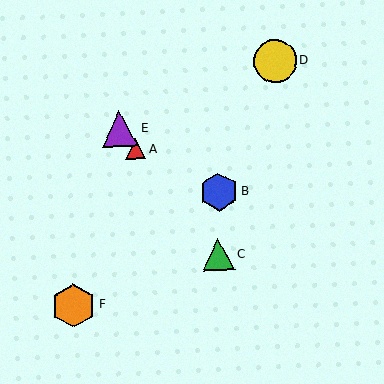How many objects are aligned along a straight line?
3 objects (A, C, E) are aligned along a straight line.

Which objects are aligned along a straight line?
Objects A, C, E are aligned along a straight line.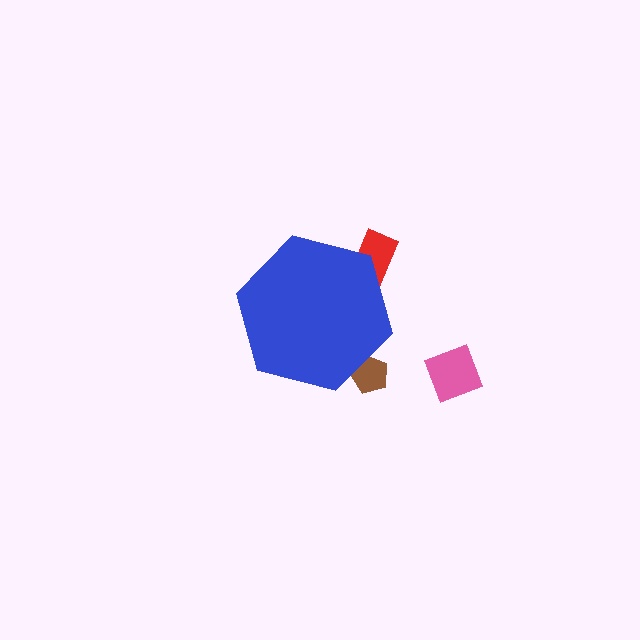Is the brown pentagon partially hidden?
Yes, the brown pentagon is partially hidden behind the blue hexagon.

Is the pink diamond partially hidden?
No, the pink diamond is fully visible.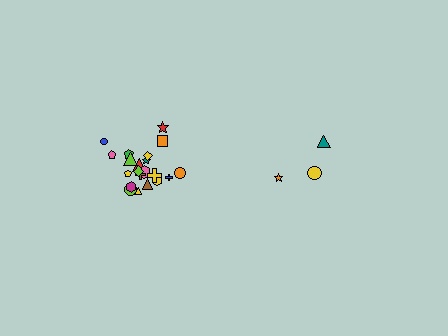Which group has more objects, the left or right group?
The left group.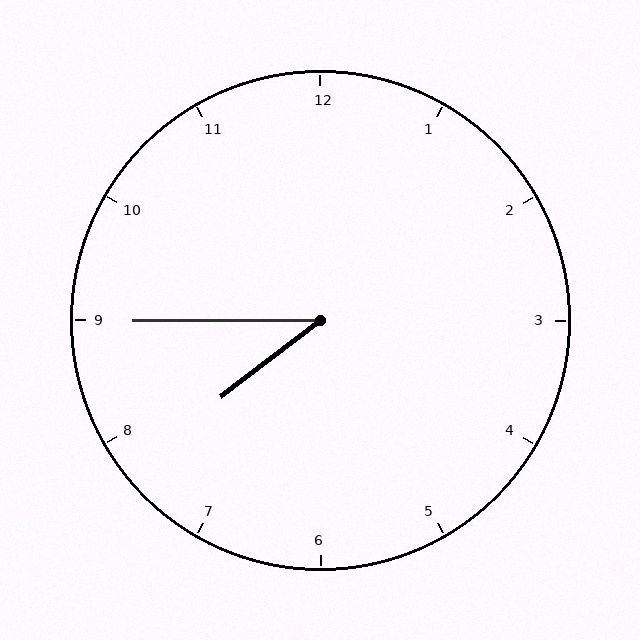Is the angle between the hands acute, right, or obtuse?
It is acute.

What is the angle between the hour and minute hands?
Approximately 38 degrees.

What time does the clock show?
7:45.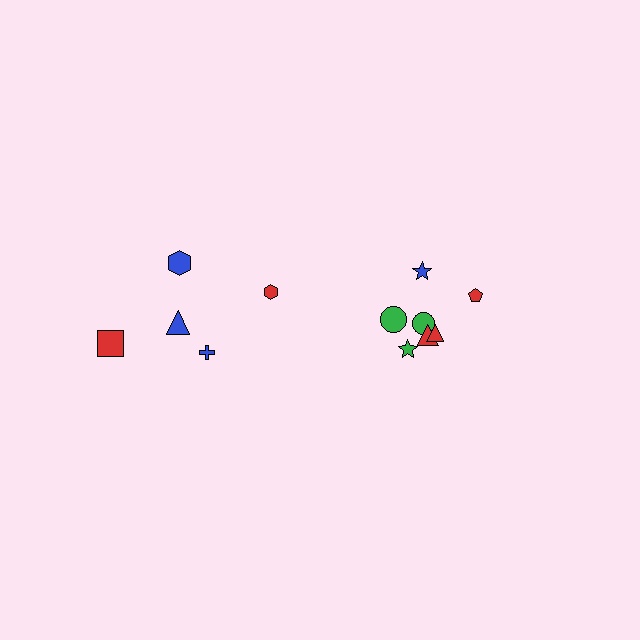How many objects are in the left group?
There are 5 objects.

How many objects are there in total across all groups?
There are 12 objects.